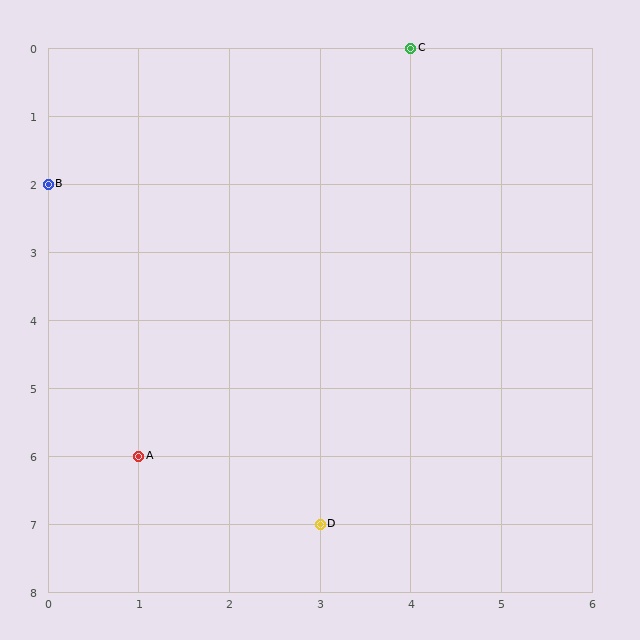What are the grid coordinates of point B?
Point B is at grid coordinates (0, 2).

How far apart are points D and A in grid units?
Points D and A are 2 columns and 1 row apart (about 2.2 grid units diagonally).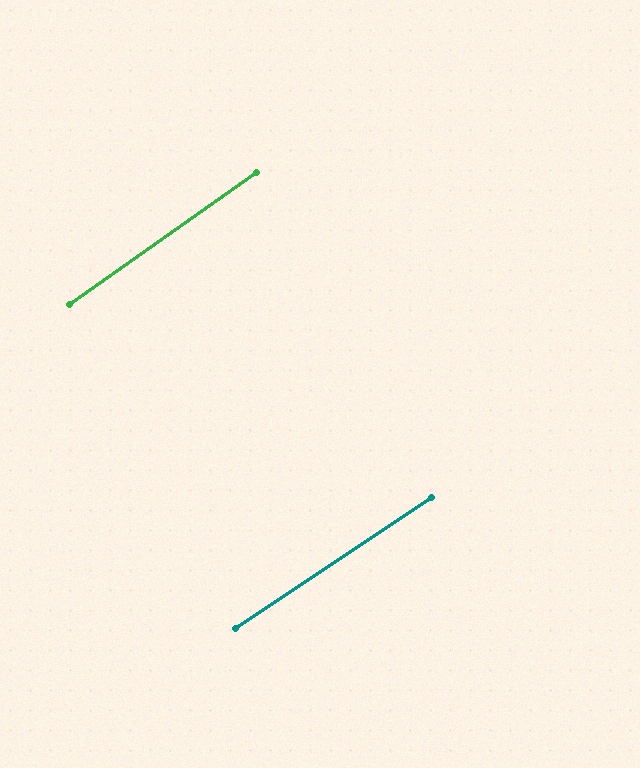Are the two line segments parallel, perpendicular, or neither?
Parallel — their directions differ by only 1.7°.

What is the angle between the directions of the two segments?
Approximately 2 degrees.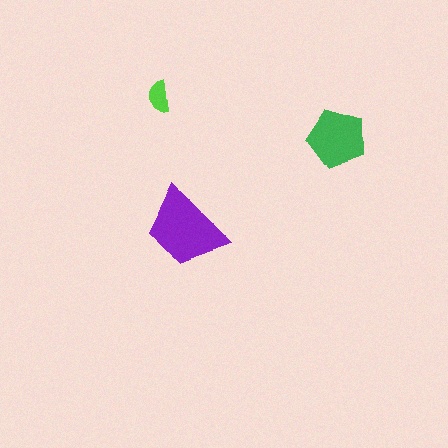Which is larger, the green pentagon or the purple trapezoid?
The purple trapezoid.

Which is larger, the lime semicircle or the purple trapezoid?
The purple trapezoid.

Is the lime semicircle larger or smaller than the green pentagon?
Smaller.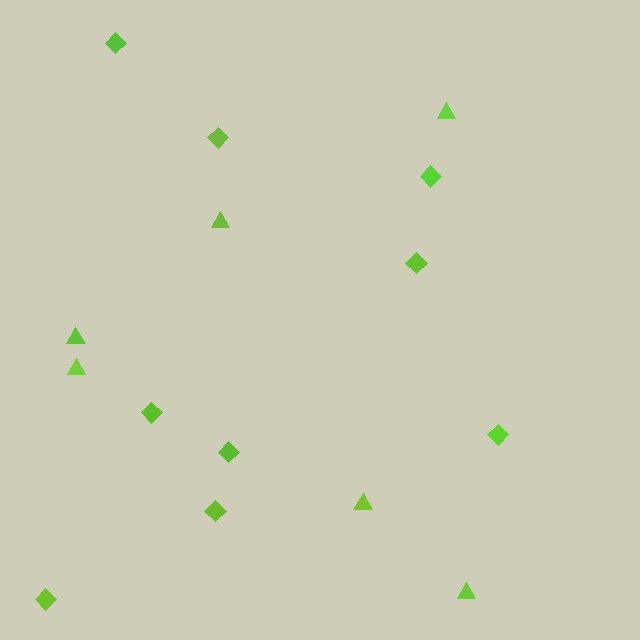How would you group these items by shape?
There are 2 groups: one group of triangles (6) and one group of diamonds (9).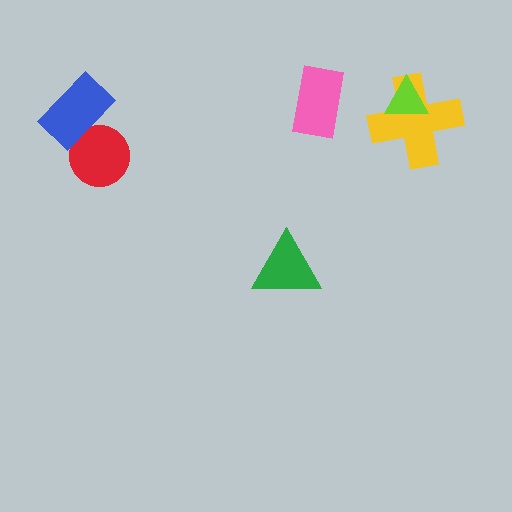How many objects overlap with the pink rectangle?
0 objects overlap with the pink rectangle.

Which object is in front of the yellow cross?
The lime triangle is in front of the yellow cross.